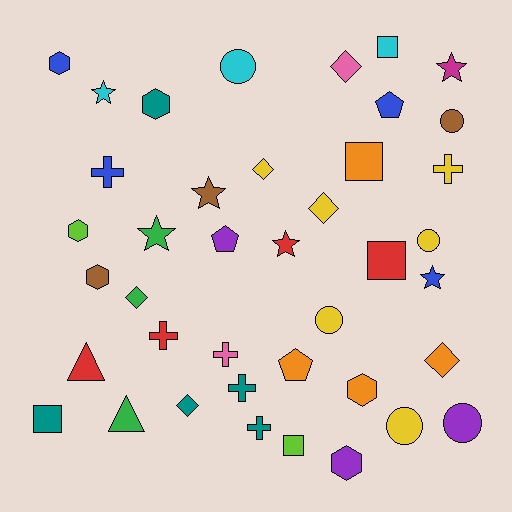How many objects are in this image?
There are 40 objects.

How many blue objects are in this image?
There are 4 blue objects.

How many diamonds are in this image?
There are 6 diamonds.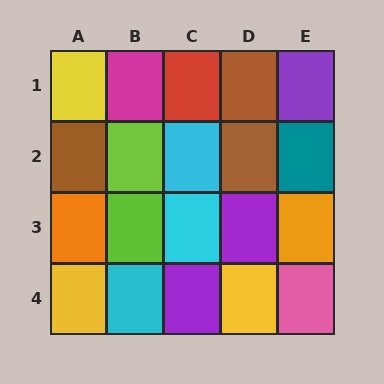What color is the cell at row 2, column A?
Brown.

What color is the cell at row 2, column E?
Teal.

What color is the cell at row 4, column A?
Yellow.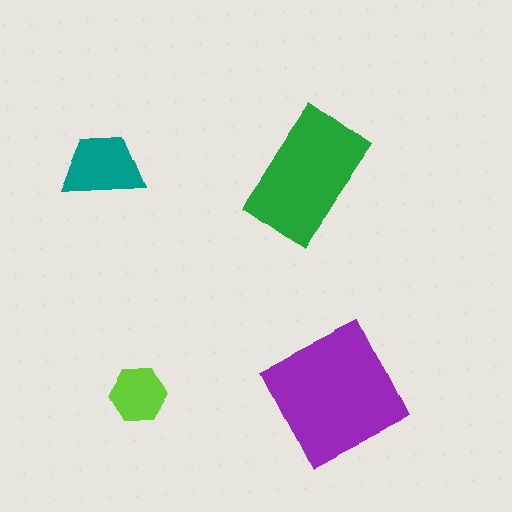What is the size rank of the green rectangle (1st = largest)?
2nd.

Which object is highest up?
The teal trapezoid is topmost.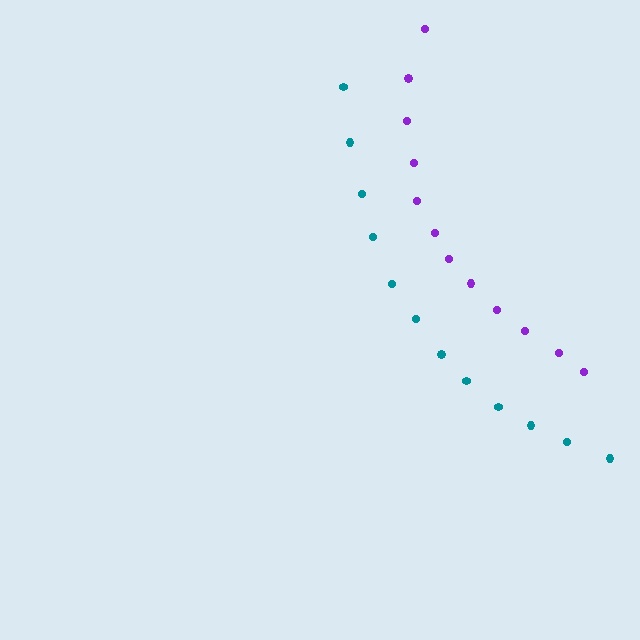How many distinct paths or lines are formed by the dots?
There are 2 distinct paths.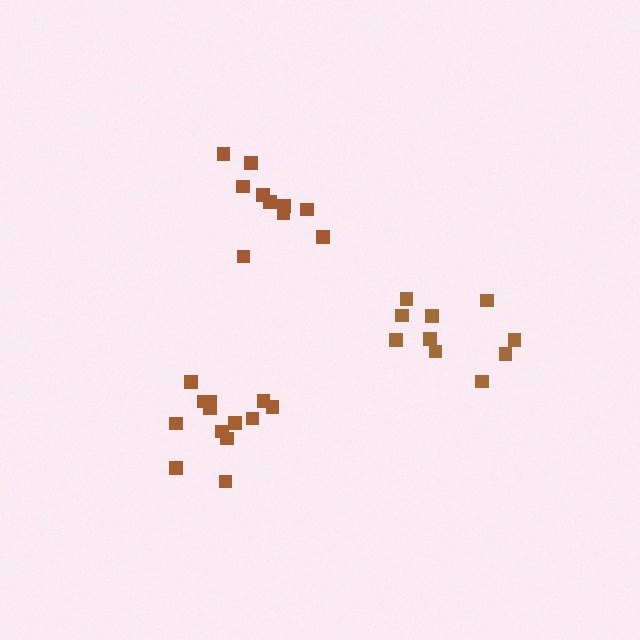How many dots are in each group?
Group 1: 10 dots, Group 2: 10 dots, Group 3: 13 dots (33 total).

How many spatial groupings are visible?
There are 3 spatial groupings.